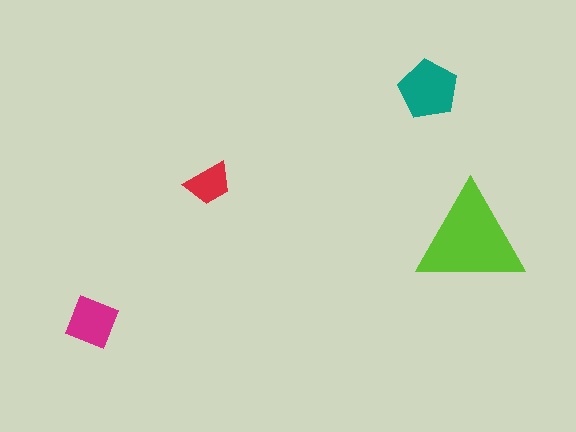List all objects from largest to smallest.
The lime triangle, the teal pentagon, the magenta diamond, the red trapezoid.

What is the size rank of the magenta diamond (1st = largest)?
3rd.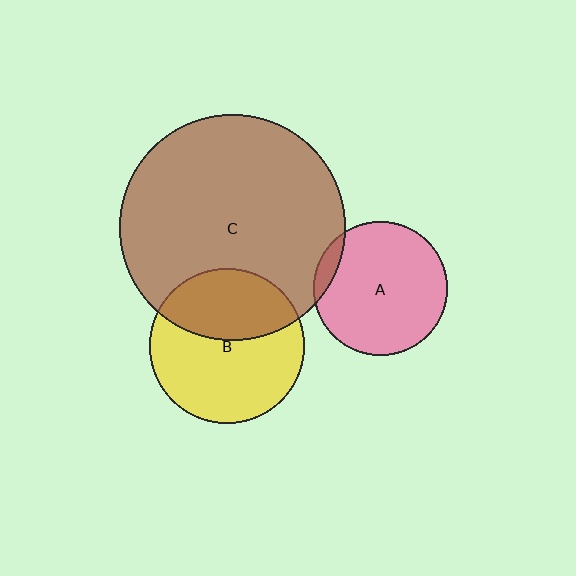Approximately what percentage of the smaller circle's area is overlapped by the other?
Approximately 10%.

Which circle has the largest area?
Circle C (brown).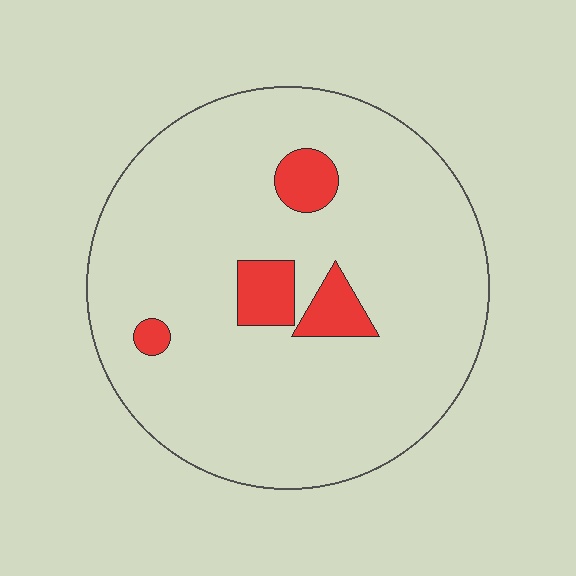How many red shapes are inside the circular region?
4.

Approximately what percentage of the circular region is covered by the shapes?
Approximately 10%.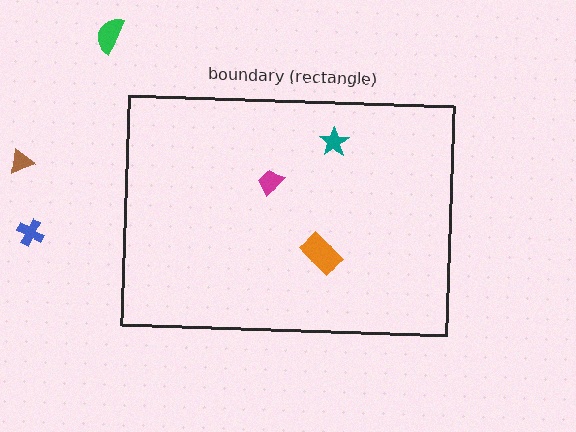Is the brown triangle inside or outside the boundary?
Outside.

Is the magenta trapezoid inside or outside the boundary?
Inside.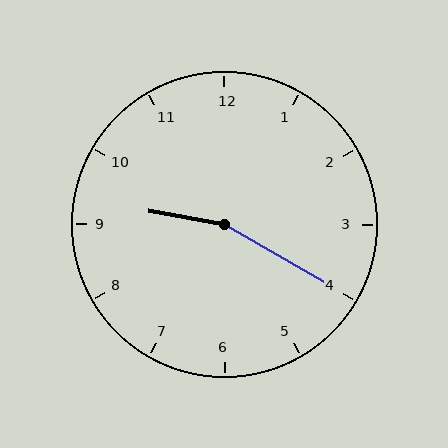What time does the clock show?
9:20.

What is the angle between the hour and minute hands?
Approximately 160 degrees.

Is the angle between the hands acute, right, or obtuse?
It is obtuse.